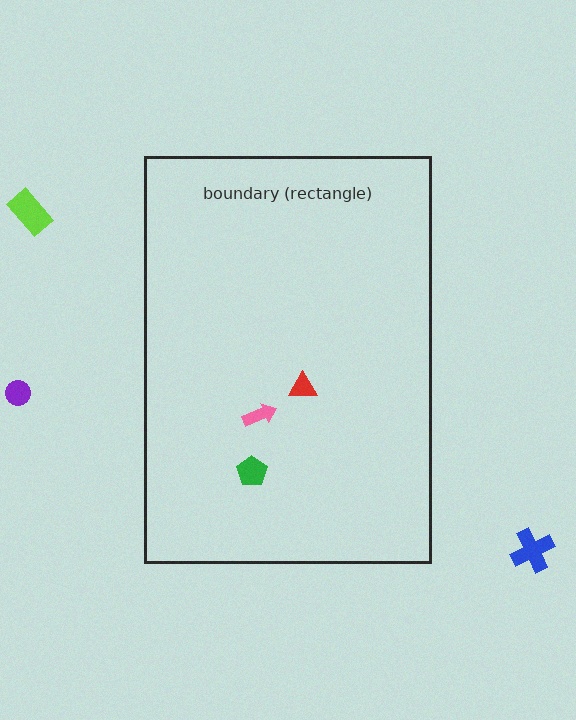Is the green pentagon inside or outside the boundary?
Inside.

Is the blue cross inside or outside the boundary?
Outside.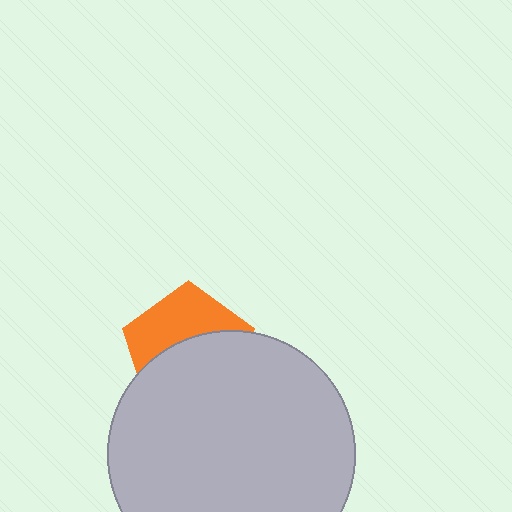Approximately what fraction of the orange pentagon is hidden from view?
Roughly 57% of the orange pentagon is hidden behind the light gray circle.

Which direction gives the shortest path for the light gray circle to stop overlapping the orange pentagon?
Moving down gives the shortest separation.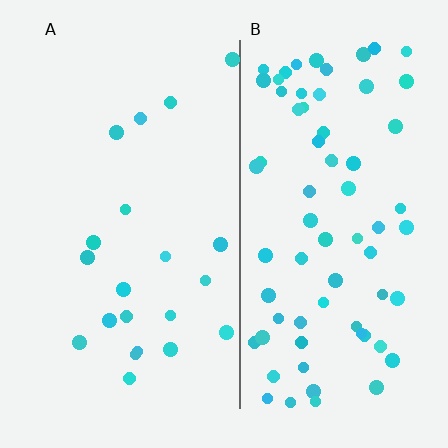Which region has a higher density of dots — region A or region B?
B (the right).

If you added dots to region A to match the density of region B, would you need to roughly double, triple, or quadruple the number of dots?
Approximately triple.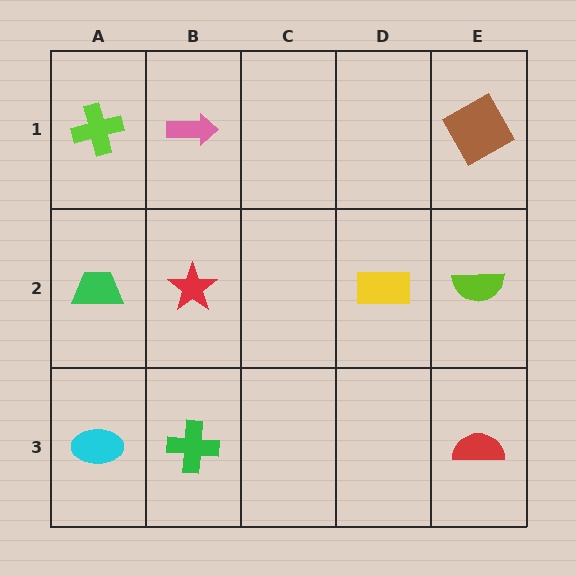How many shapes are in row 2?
4 shapes.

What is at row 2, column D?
A yellow rectangle.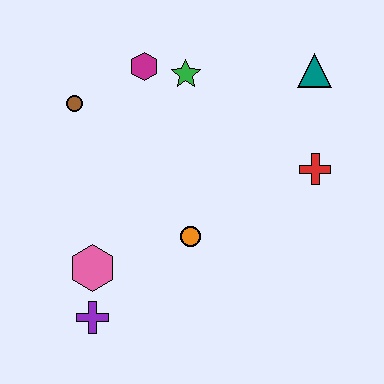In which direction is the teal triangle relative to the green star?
The teal triangle is to the right of the green star.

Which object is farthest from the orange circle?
The teal triangle is farthest from the orange circle.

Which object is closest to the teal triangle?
The red cross is closest to the teal triangle.